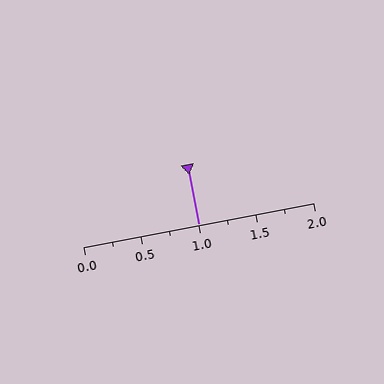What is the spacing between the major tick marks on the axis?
The major ticks are spaced 0.5 apart.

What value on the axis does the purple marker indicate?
The marker indicates approximately 1.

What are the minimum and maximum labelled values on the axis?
The axis runs from 0.0 to 2.0.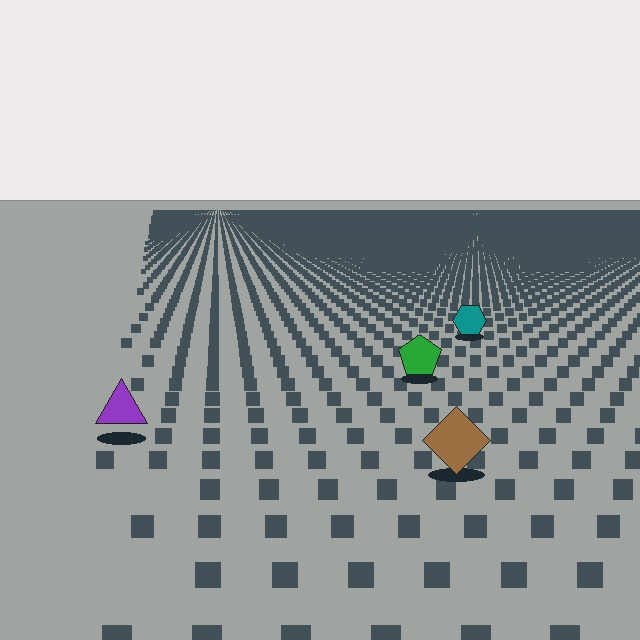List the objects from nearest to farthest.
From nearest to farthest: the brown diamond, the purple triangle, the green pentagon, the teal hexagon.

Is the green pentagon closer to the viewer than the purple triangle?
No. The purple triangle is closer — you can tell from the texture gradient: the ground texture is coarser near it.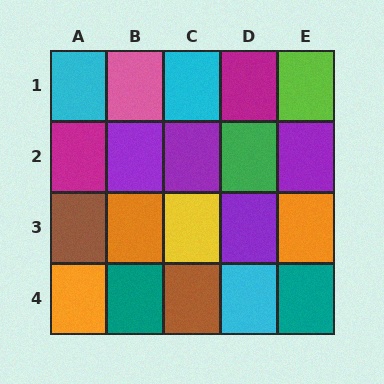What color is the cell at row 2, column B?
Purple.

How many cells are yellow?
1 cell is yellow.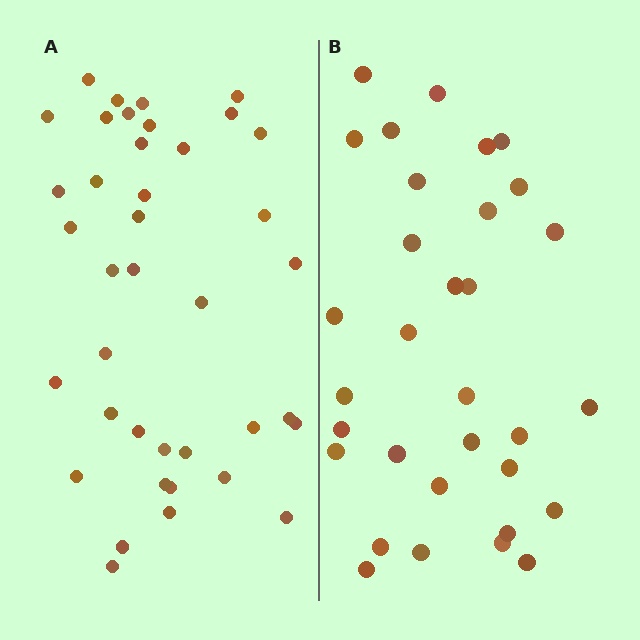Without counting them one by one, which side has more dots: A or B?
Region A (the left region) has more dots.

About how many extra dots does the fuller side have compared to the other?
Region A has roughly 8 or so more dots than region B.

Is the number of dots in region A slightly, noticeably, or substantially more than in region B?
Region A has only slightly more — the two regions are fairly close. The ratio is roughly 1.2 to 1.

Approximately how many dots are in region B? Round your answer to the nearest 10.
About 30 dots. (The exact count is 32, which rounds to 30.)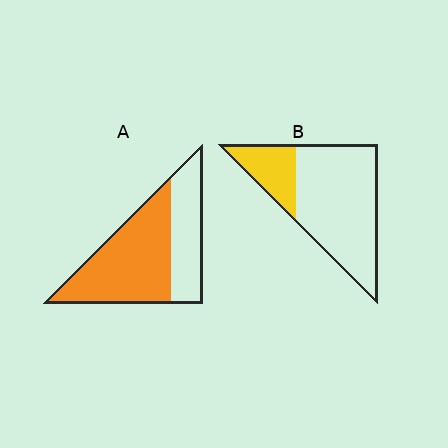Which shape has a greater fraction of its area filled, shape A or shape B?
Shape A.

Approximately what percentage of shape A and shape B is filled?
A is approximately 65% and B is approximately 25%.